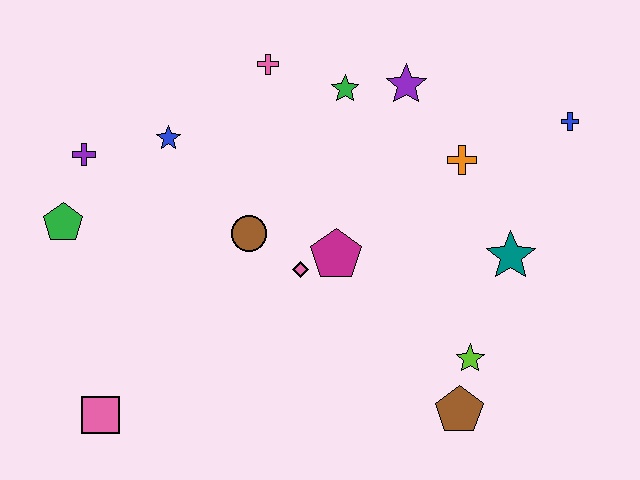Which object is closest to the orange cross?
The purple star is closest to the orange cross.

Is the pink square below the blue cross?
Yes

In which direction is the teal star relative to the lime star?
The teal star is above the lime star.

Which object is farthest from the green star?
The pink square is farthest from the green star.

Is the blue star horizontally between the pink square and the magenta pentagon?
Yes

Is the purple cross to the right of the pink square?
No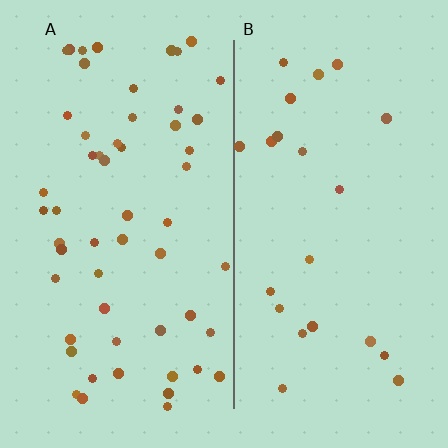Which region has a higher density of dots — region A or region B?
A (the left).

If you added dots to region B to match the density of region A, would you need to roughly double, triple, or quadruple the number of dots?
Approximately double.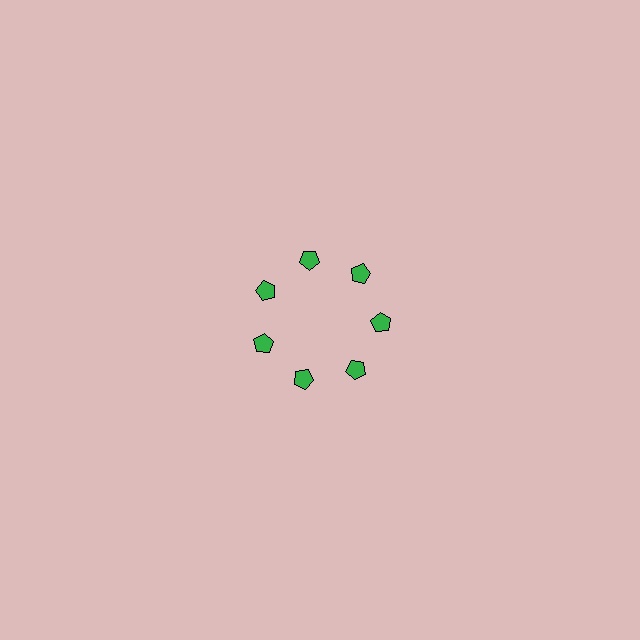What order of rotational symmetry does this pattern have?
This pattern has 7-fold rotational symmetry.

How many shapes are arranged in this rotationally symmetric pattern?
There are 7 shapes, arranged in 7 groups of 1.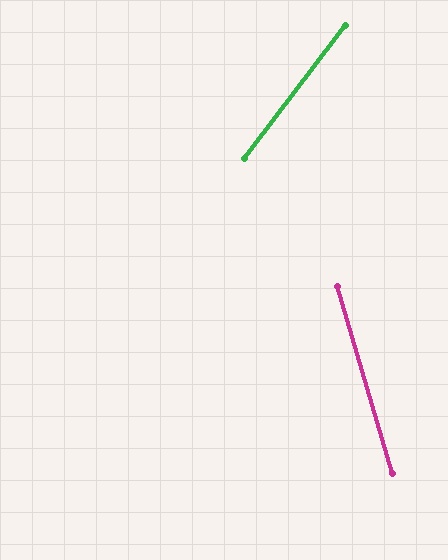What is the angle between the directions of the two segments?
Approximately 54 degrees.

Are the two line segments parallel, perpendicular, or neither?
Neither parallel nor perpendicular — they differ by about 54°.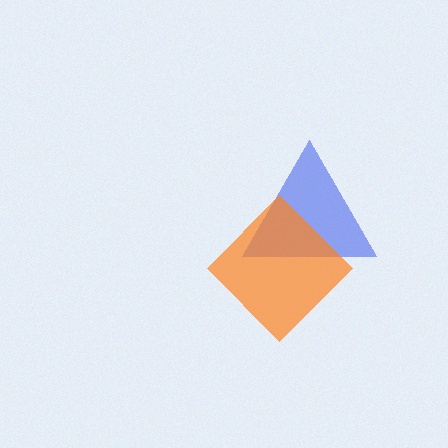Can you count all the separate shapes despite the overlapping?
Yes, there are 2 separate shapes.